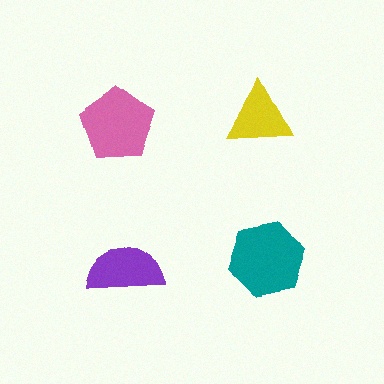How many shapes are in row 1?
2 shapes.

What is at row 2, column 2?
A teal hexagon.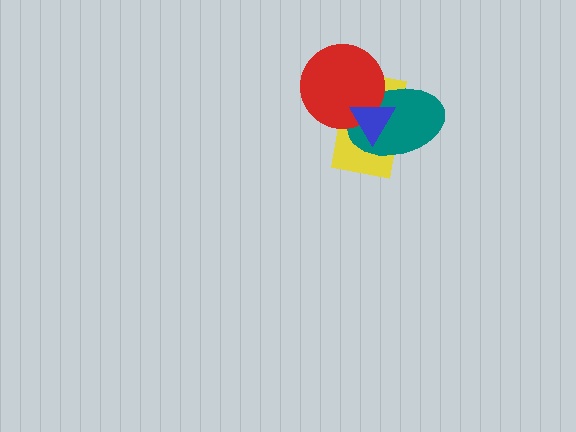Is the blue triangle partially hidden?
No, no other shape covers it.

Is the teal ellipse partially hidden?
Yes, it is partially covered by another shape.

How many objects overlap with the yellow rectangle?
3 objects overlap with the yellow rectangle.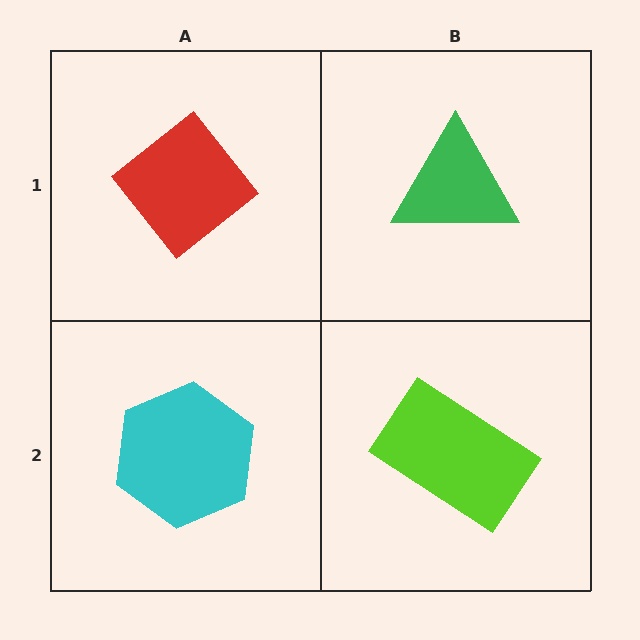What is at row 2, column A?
A cyan hexagon.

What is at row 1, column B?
A green triangle.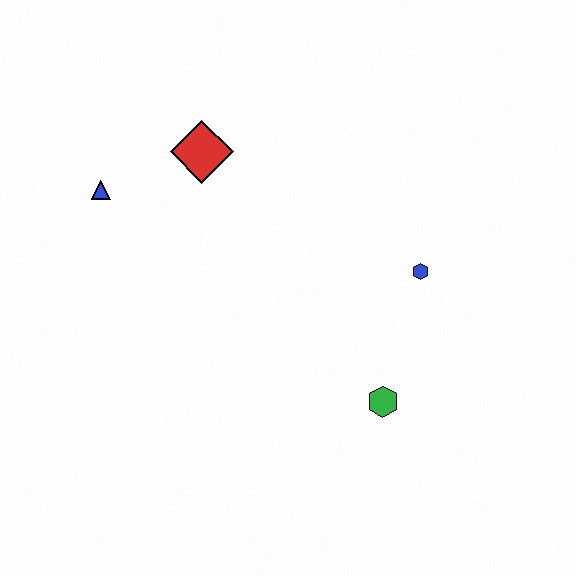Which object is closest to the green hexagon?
The blue hexagon is closest to the green hexagon.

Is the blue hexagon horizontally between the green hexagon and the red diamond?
No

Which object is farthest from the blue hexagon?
The blue triangle is farthest from the blue hexagon.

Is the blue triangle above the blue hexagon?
Yes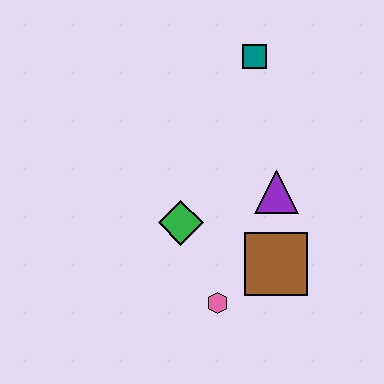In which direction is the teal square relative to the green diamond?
The teal square is above the green diamond.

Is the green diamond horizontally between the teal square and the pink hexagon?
No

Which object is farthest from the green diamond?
The teal square is farthest from the green diamond.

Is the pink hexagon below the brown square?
Yes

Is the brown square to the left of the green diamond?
No